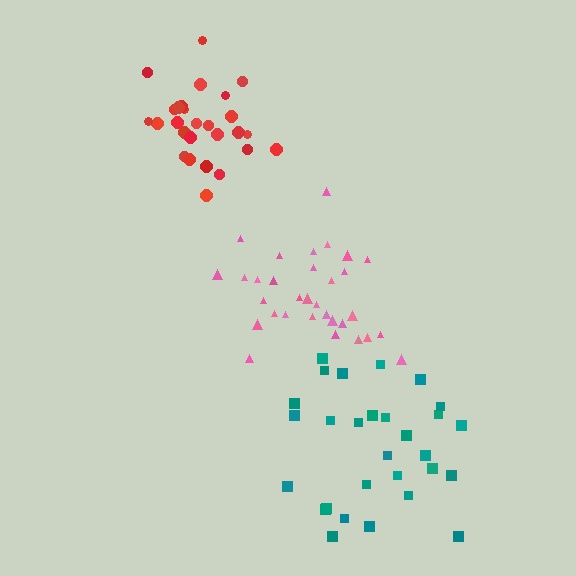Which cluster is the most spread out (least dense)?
Teal.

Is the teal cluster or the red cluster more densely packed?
Red.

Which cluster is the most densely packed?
Red.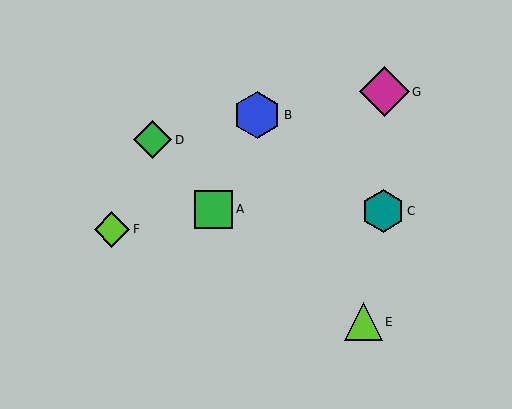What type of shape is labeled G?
Shape G is a magenta diamond.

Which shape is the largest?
The magenta diamond (labeled G) is the largest.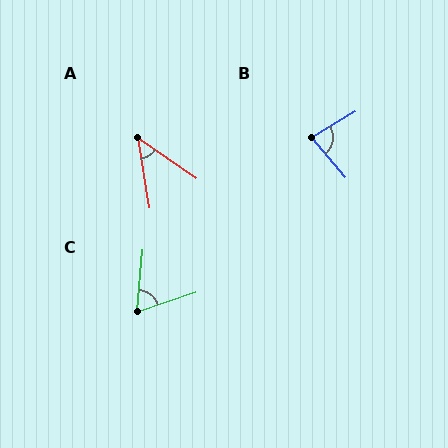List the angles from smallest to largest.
A (46°), C (67°), B (80°).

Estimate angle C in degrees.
Approximately 67 degrees.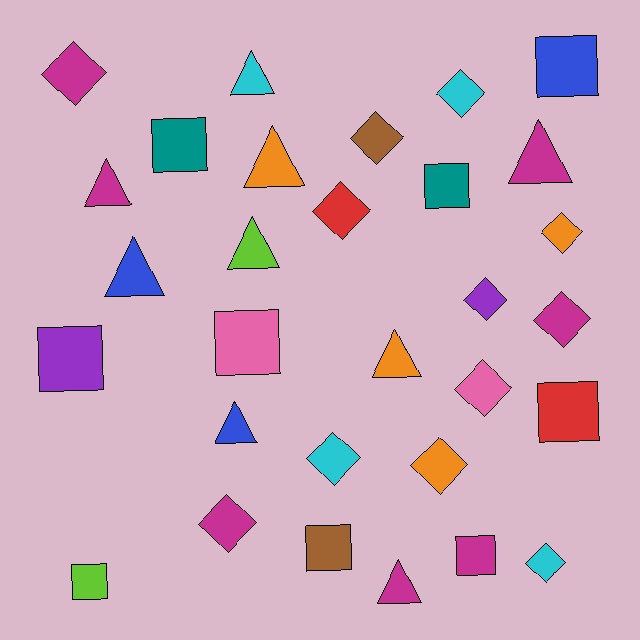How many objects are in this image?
There are 30 objects.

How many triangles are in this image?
There are 9 triangles.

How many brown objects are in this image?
There are 2 brown objects.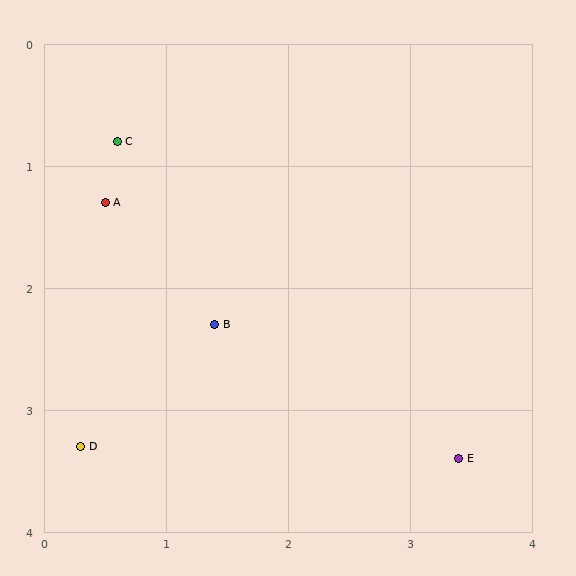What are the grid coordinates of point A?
Point A is at approximately (0.5, 1.3).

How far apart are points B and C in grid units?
Points B and C are about 1.7 grid units apart.